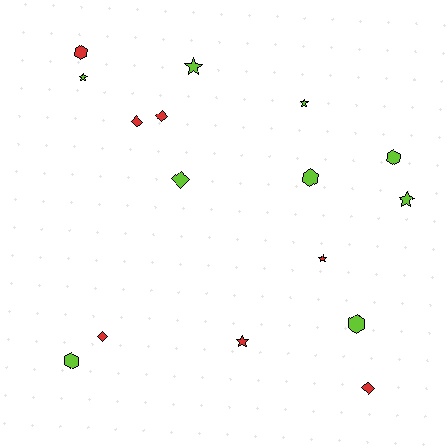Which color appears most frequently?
Lime, with 9 objects.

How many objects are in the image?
There are 16 objects.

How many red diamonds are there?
There are 4 red diamonds.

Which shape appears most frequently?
Star, with 6 objects.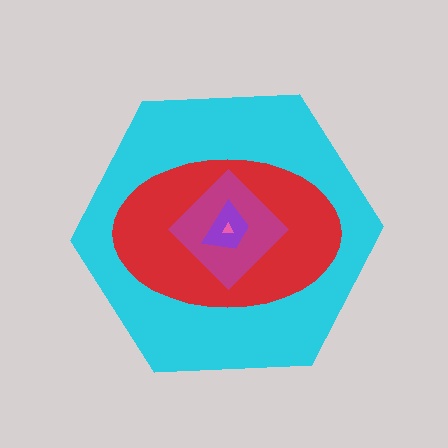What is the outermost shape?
The cyan hexagon.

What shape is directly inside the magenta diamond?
The purple trapezoid.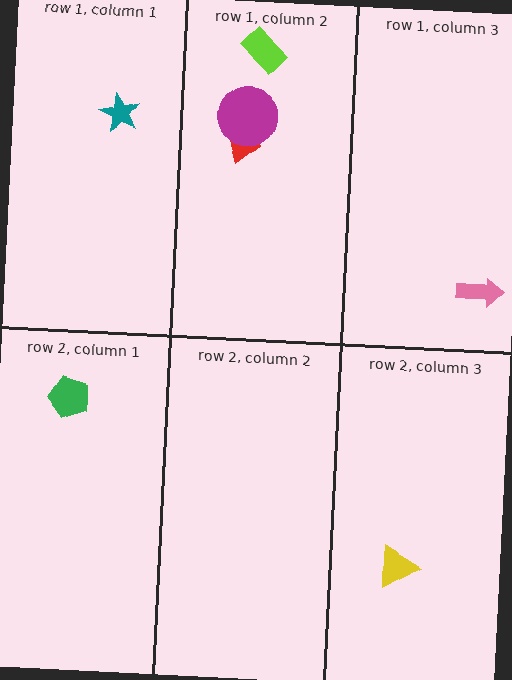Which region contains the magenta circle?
The row 1, column 2 region.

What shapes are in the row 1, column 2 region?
The red trapezoid, the magenta circle, the lime rectangle.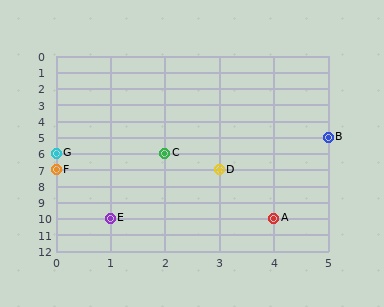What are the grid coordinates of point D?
Point D is at grid coordinates (3, 7).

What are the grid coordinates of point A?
Point A is at grid coordinates (4, 10).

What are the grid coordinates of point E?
Point E is at grid coordinates (1, 10).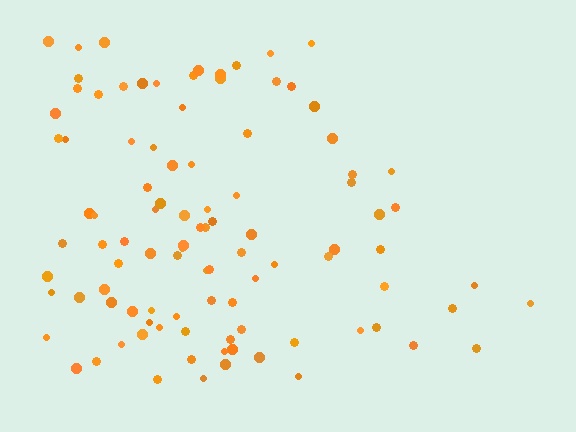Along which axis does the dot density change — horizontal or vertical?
Horizontal.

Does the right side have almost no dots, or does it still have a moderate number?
Still a moderate number, just noticeably fewer than the left.